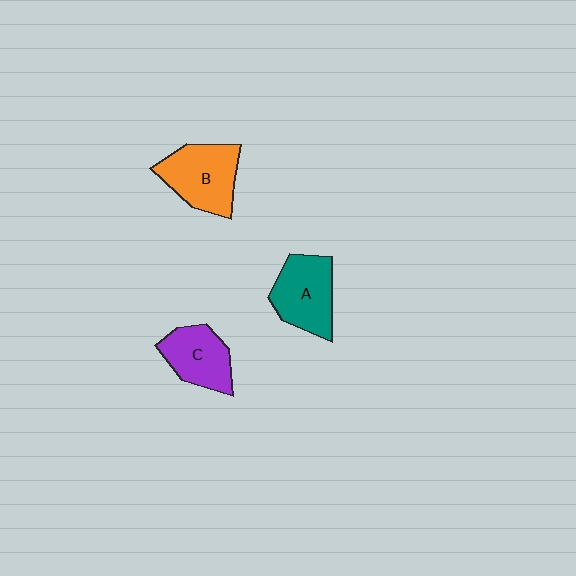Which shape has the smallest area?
Shape C (purple).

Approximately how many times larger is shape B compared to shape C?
Approximately 1.2 times.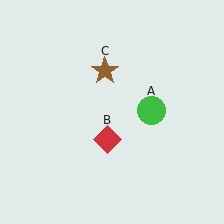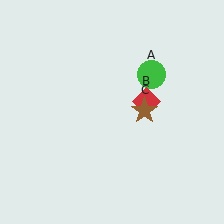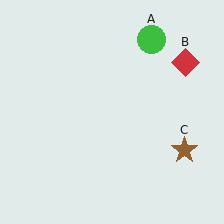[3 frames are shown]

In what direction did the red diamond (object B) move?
The red diamond (object B) moved up and to the right.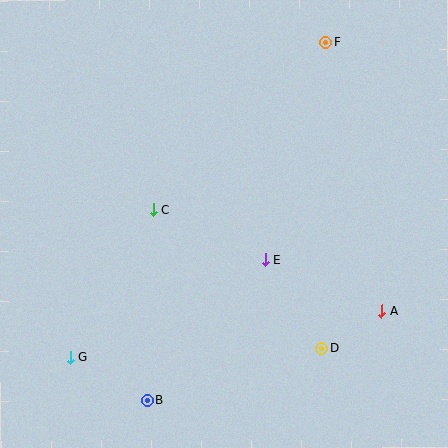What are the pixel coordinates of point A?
Point A is at (382, 311).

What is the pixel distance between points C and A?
The distance between C and A is 250 pixels.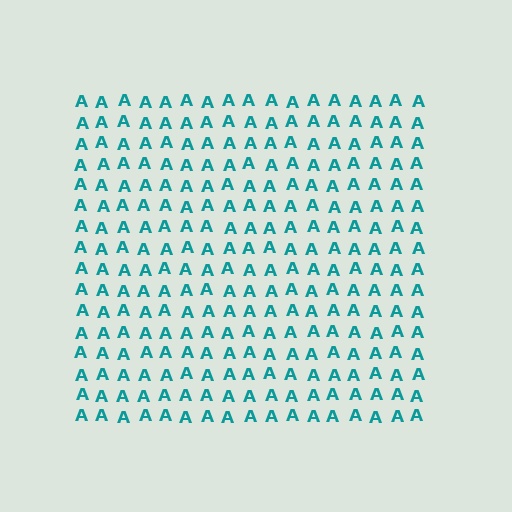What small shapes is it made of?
It is made of small letter A's.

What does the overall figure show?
The overall figure shows a square.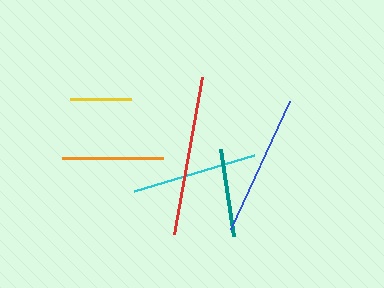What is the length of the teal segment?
The teal segment is approximately 88 pixels long.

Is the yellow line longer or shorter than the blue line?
The blue line is longer than the yellow line.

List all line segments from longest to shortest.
From longest to shortest: red, blue, cyan, orange, teal, yellow.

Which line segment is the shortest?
The yellow line is the shortest at approximately 61 pixels.